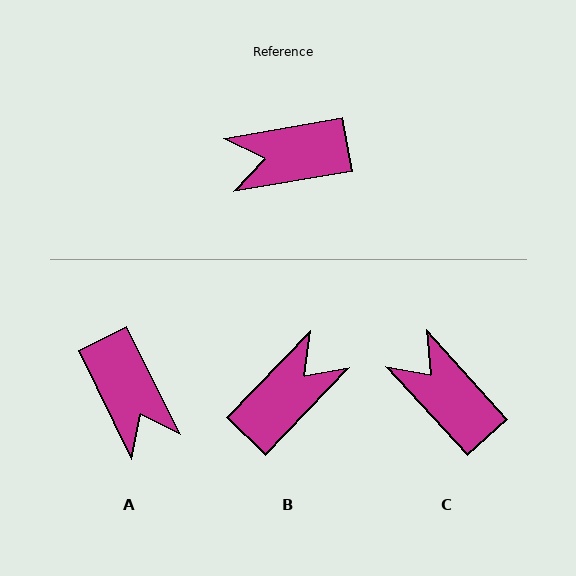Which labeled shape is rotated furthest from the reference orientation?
B, about 144 degrees away.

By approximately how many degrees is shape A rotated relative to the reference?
Approximately 106 degrees counter-clockwise.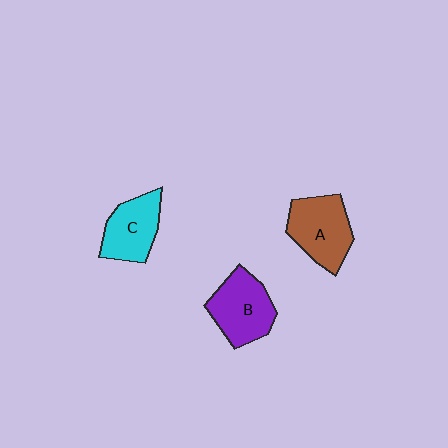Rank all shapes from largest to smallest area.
From largest to smallest: A (brown), B (purple), C (cyan).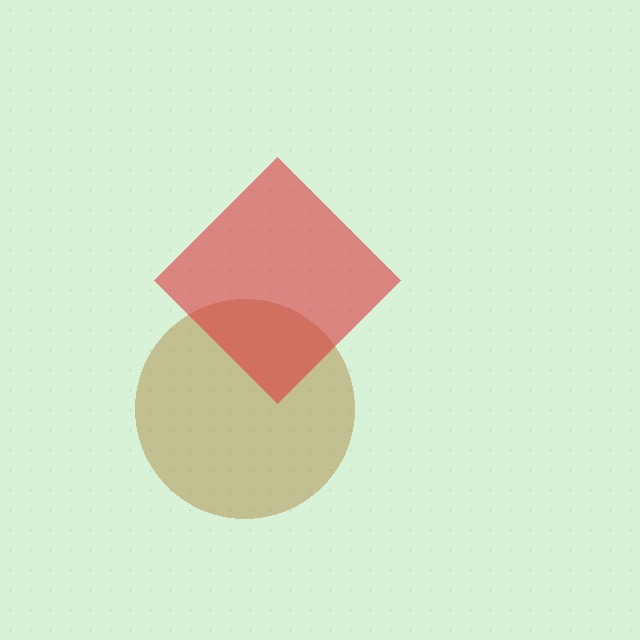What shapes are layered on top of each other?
The layered shapes are: a brown circle, a red diamond.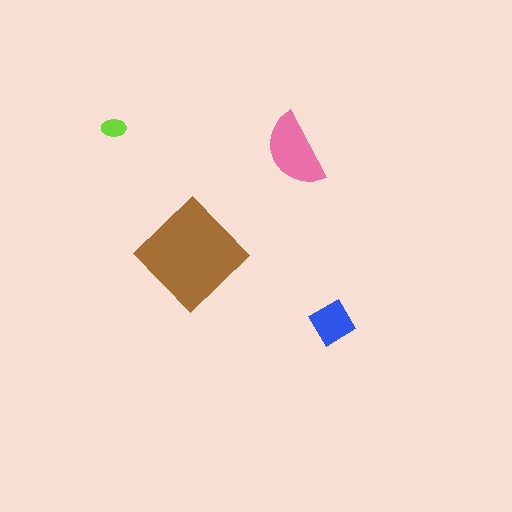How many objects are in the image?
There are 4 objects in the image.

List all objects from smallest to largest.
The lime ellipse, the blue diamond, the pink semicircle, the brown diamond.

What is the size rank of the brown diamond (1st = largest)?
1st.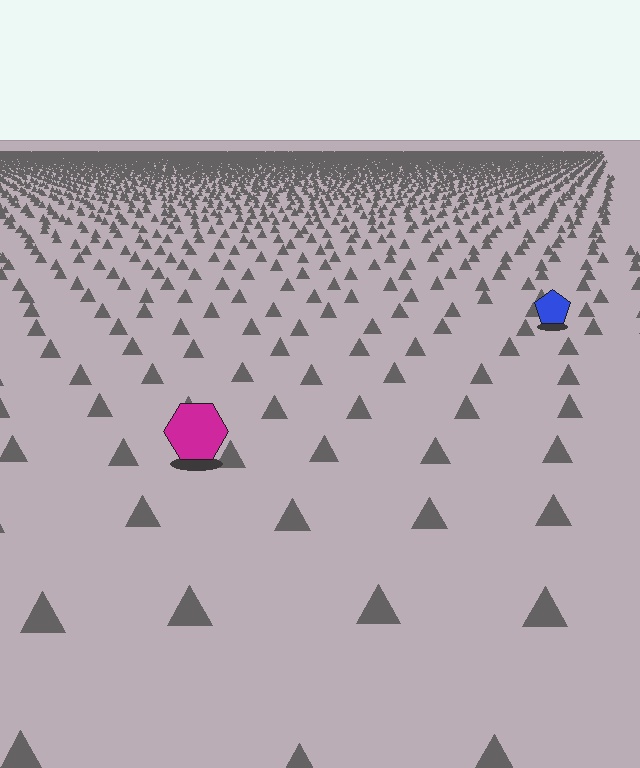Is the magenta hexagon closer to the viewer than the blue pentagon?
Yes. The magenta hexagon is closer — you can tell from the texture gradient: the ground texture is coarser near it.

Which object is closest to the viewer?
The magenta hexagon is closest. The texture marks near it are larger and more spread out.